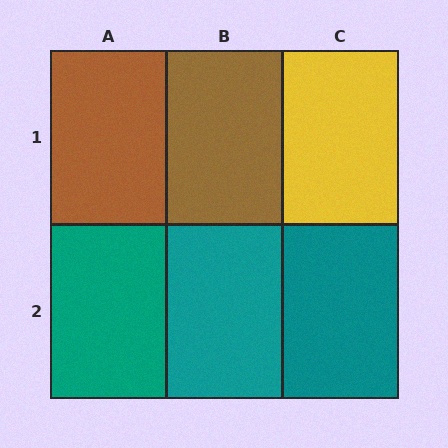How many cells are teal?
3 cells are teal.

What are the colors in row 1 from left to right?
Brown, brown, yellow.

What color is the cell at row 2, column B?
Teal.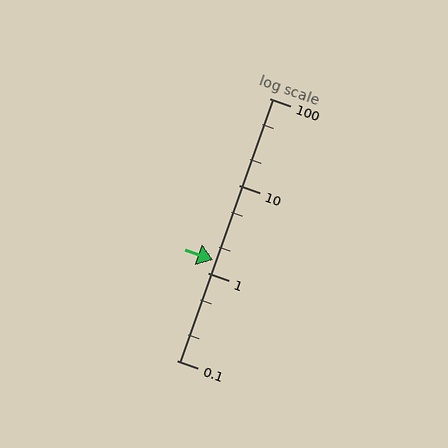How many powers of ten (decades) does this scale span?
The scale spans 3 decades, from 0.1 to 100.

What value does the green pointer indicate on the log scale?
The pointer indicates approximately 1.4.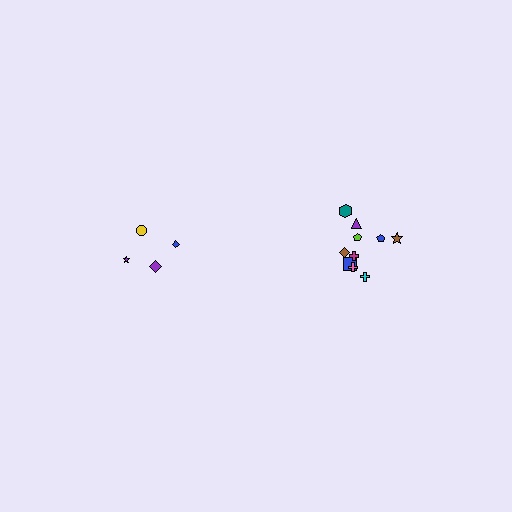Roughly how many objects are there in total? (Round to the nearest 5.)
Roughly 15 objects in total.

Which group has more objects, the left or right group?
The right group.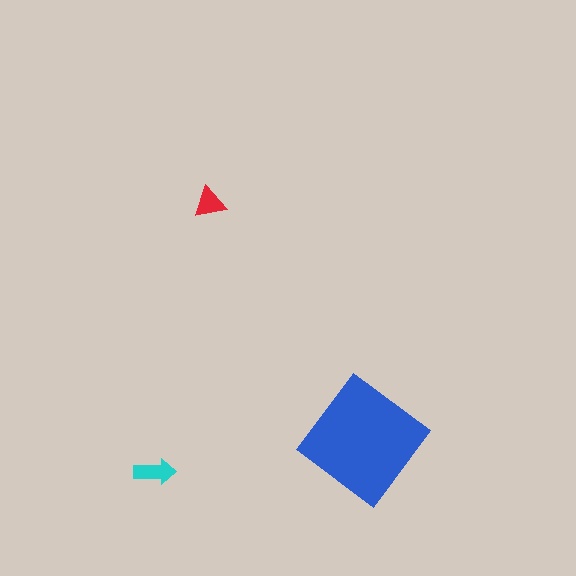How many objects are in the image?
There are 3 objects in the image.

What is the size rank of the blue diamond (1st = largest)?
1st.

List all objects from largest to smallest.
The blue diamond, the cyan arrow, the red triangle.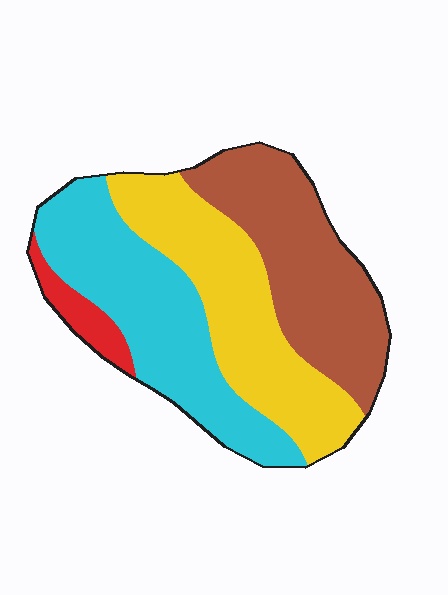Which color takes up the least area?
Red, at roughly 5%.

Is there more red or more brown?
Brown.